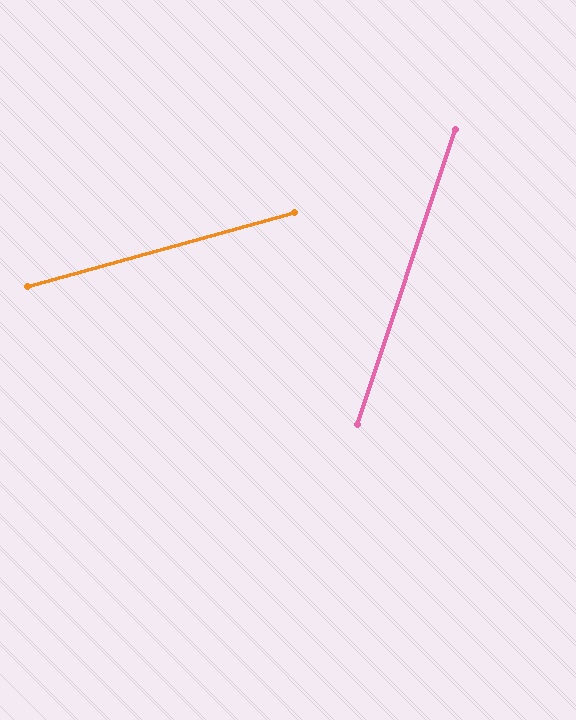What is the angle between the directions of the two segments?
Approximately 56 degrees.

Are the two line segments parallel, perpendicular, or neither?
Neither parallel nor perpendicular — they differ by about 56°.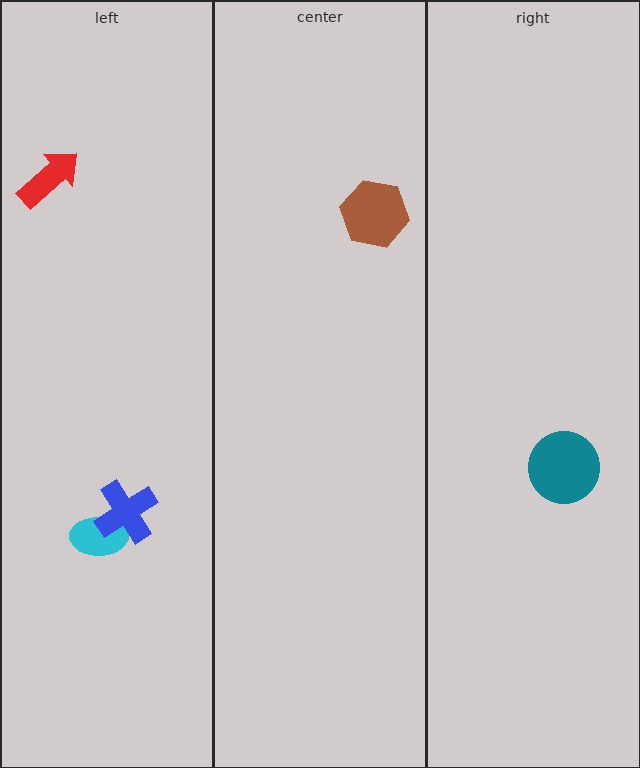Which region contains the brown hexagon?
The center region.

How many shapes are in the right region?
1.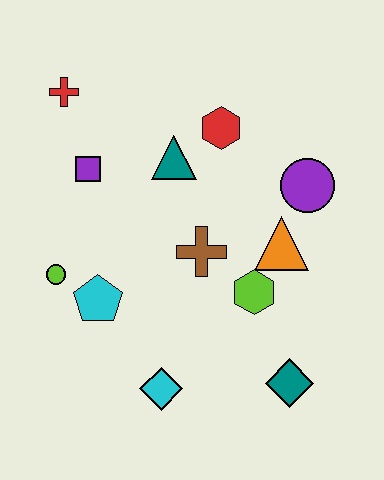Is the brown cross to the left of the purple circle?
Yes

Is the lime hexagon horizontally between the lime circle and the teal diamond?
Yes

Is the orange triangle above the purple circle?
No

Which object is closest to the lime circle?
The cyan pentagon is closest to the lime circle.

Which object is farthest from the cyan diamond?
The red cross is farthest from the cyan diamond.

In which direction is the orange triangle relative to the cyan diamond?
The orange triangle is above the cyan diamond.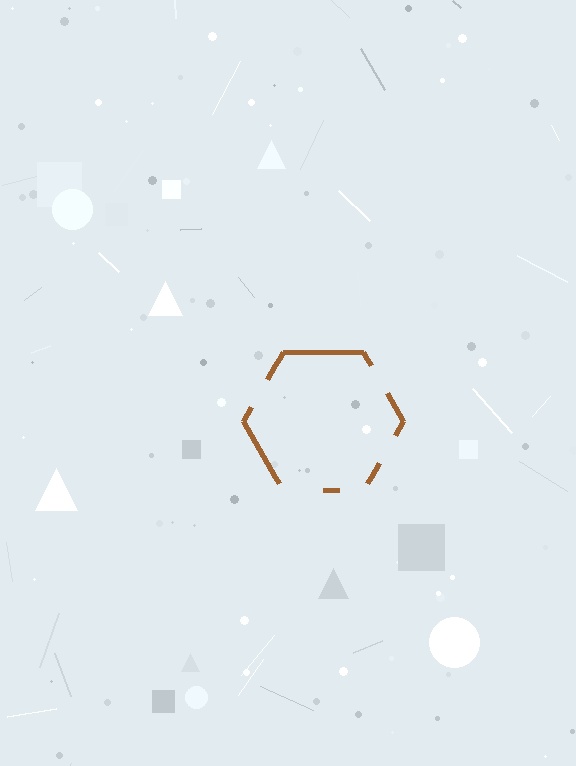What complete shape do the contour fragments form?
The contour fragments form a hexagon.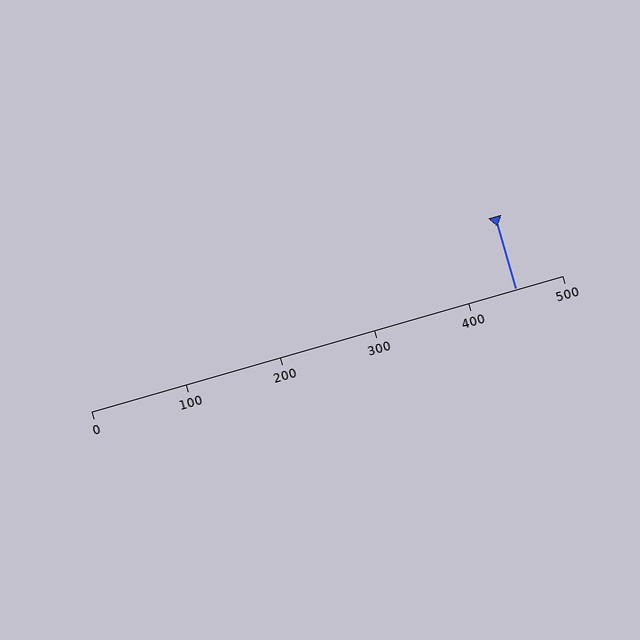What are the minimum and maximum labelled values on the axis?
The axis runs from 0 to 500.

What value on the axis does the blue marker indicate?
The marker indicates approximately 450.